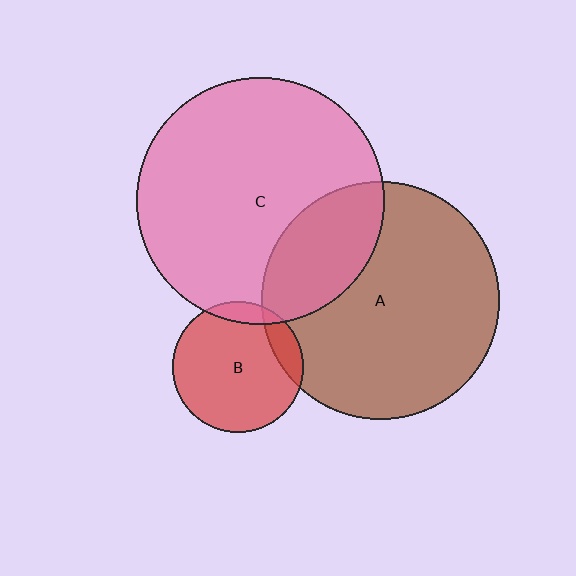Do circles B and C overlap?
Yes.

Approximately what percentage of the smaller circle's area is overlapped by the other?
Approximately 10%.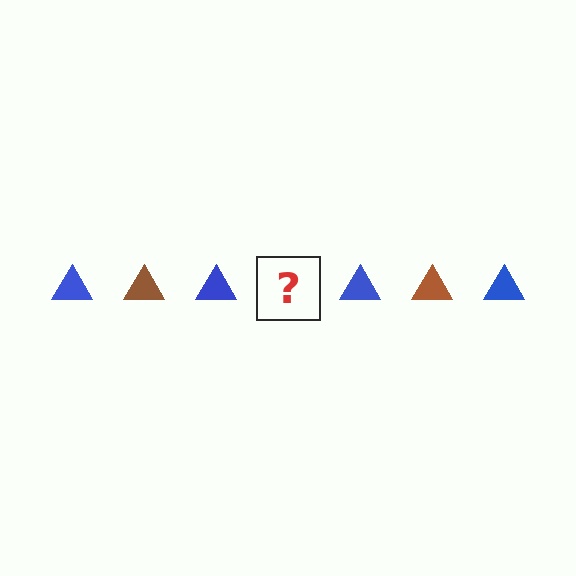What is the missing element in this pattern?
The missing element is a brown triangle.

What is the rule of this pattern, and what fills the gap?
The rule is that the pattern cycles through blue, brown triangles. The gap should be filled with a brown triangle.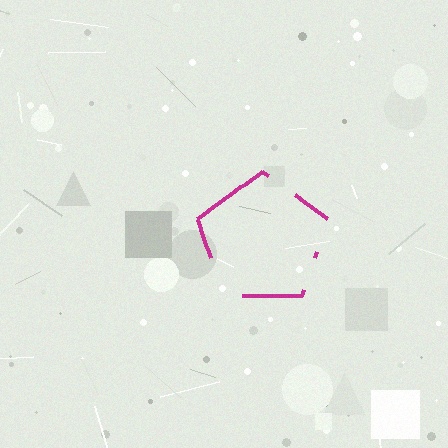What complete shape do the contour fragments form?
The contour fragments form a pentagon.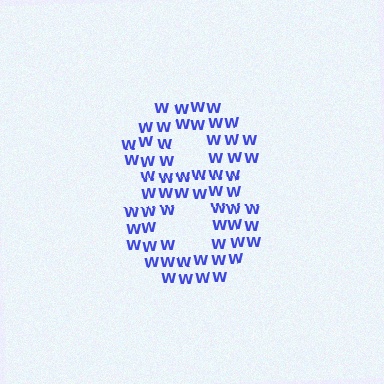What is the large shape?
The large shape is the digit 8.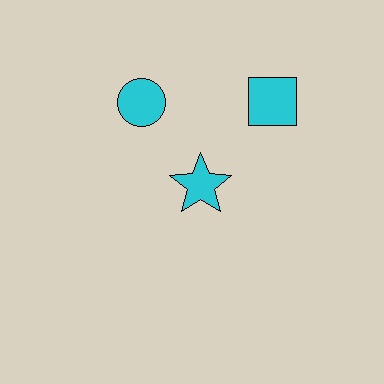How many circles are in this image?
There is 1 circle.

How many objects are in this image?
There are 3 objects.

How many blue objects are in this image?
There are no blue objects.